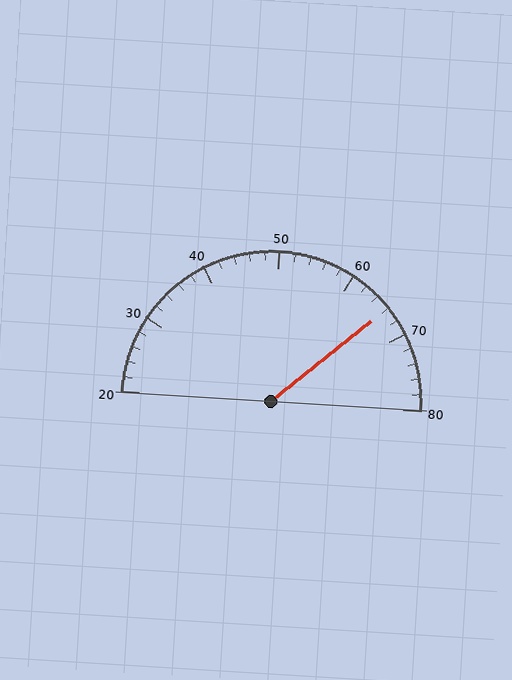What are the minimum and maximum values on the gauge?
The gauge ranges from 20 to 80.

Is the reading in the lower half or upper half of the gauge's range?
The reading is in the upper half of the range (20 to 80).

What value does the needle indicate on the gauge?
The needle indicates approximately 66.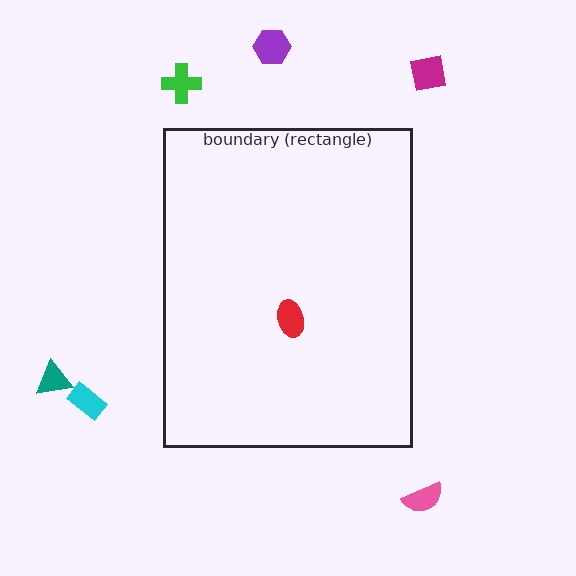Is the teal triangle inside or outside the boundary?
Outside.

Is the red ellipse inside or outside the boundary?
Inside.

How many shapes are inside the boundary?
1 inside, 6 outside.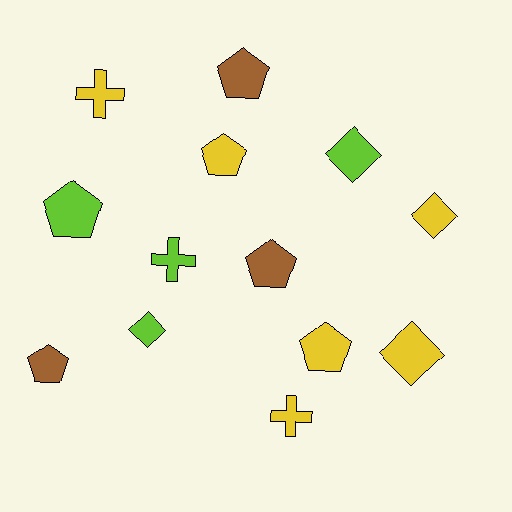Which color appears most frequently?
Yellow, with 6 objects.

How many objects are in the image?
There are 13 objects.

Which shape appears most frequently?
Pentagon, with 6 objects.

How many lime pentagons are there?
There is 1 lime pentagon.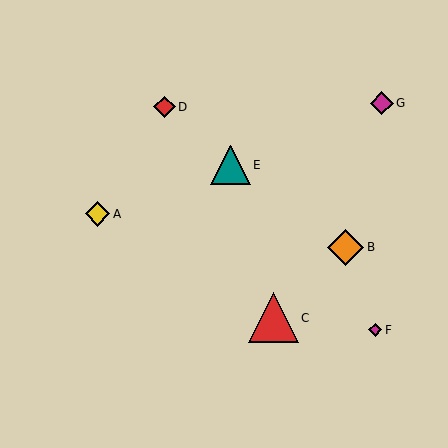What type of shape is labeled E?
Shape E is a teal triangle.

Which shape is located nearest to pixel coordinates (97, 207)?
The yellow diamond (labeled A) at (98, 214) is nearest to that location.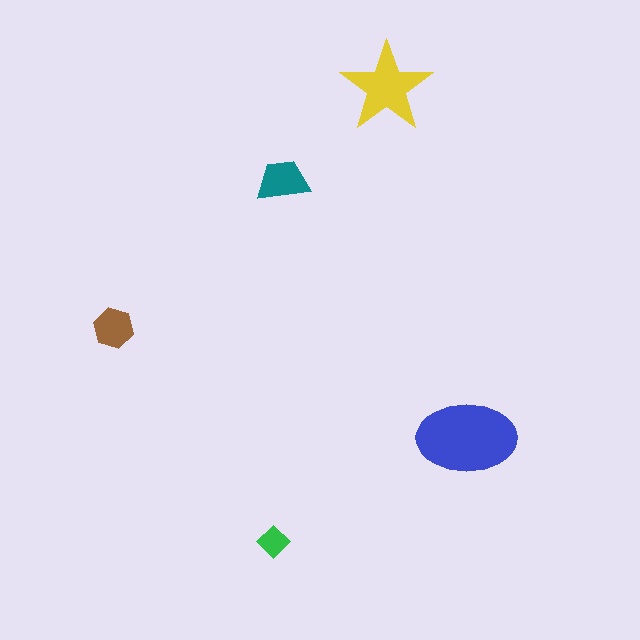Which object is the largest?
The blue ellipse.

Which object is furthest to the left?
The brown hexagon is leftmost.